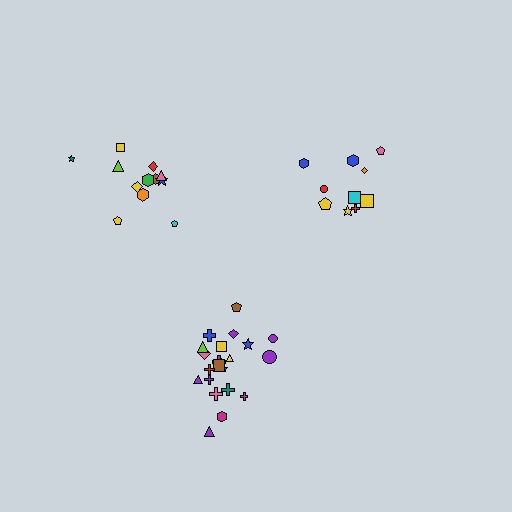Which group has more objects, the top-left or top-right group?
The top-left group.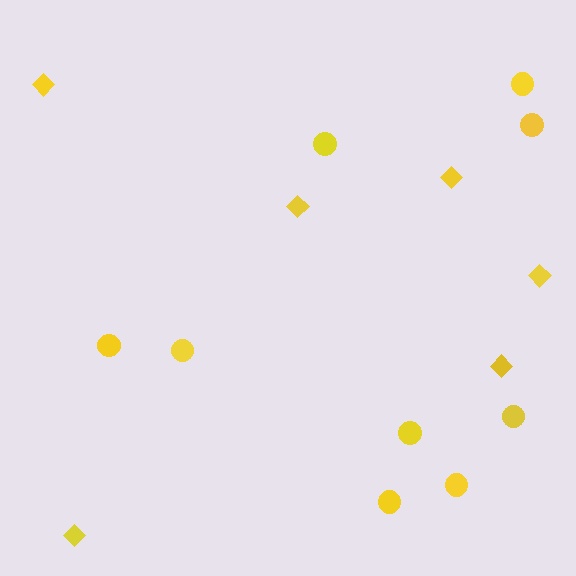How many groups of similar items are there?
There are 2 groups: one group of diamonds (6) and one group of circles (9).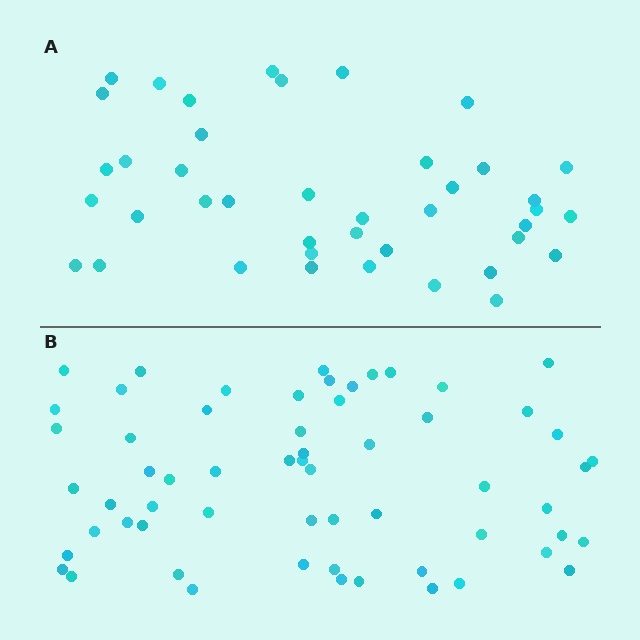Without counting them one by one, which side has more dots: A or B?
Region B (the bottom region) has more dots.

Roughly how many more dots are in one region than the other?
Region B has approximately 20 more dots than region A.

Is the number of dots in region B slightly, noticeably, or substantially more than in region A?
Region B has substantially more. The ratio is roughly 1.5 to 1.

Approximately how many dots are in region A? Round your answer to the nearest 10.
About 40 dots. (The exact count is 41, which rounds to 40.)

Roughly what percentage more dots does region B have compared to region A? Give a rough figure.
About 45% more.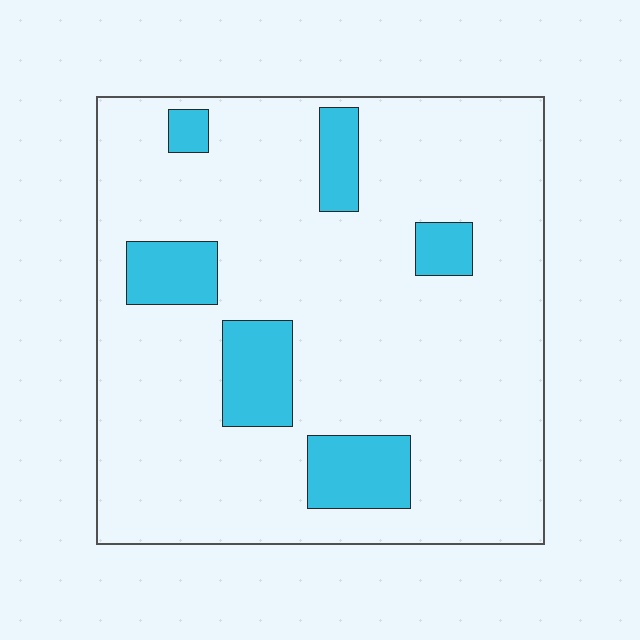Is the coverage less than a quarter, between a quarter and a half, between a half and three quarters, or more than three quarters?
Less than a quarter.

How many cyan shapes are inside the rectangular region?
6.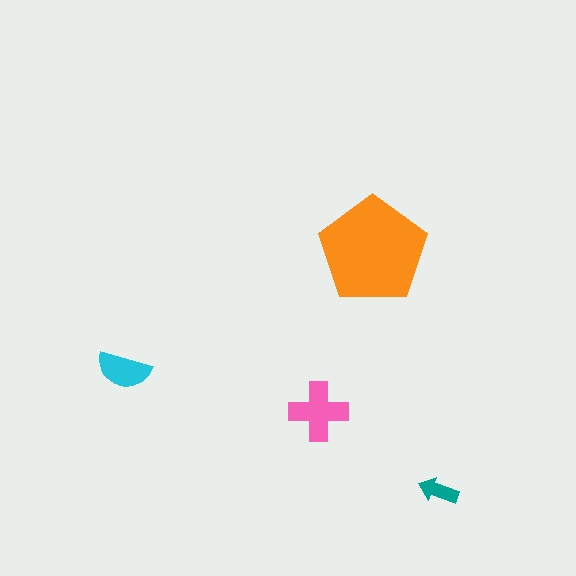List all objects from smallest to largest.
The teal arrow, the cyan semicircle, the pink cross, the orange pentagon.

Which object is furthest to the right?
The teal arrow is rightmost.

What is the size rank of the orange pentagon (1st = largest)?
1st.